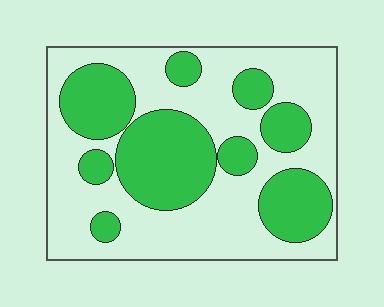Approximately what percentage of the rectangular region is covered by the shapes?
Approximately 40%.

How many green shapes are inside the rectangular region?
9.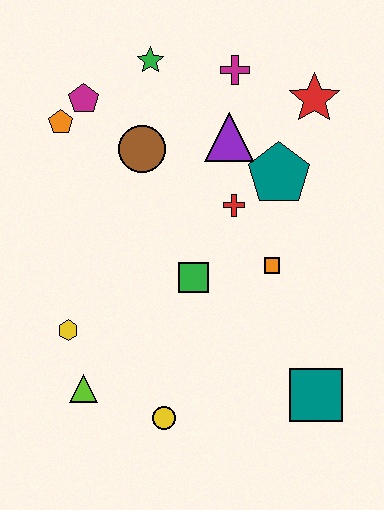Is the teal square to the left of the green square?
No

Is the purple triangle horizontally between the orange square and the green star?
Yes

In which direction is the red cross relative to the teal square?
The red cross is above the teal square.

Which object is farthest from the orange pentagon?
The teal square is farthest from the orange pentagon.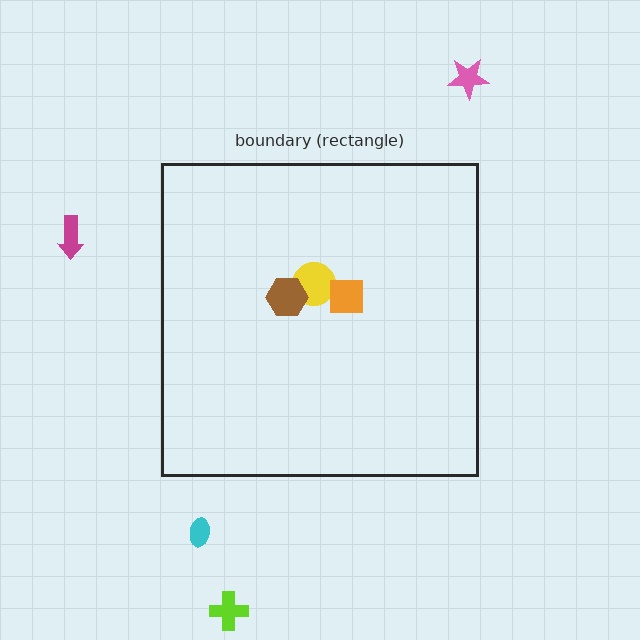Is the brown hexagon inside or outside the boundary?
Inside.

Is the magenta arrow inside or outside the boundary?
Outside.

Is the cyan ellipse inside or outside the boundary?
Outside.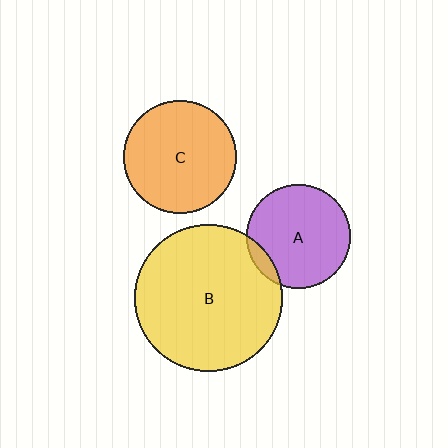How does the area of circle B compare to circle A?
Approximately 2.0 times.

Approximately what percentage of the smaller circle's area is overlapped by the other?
Approximately 10%.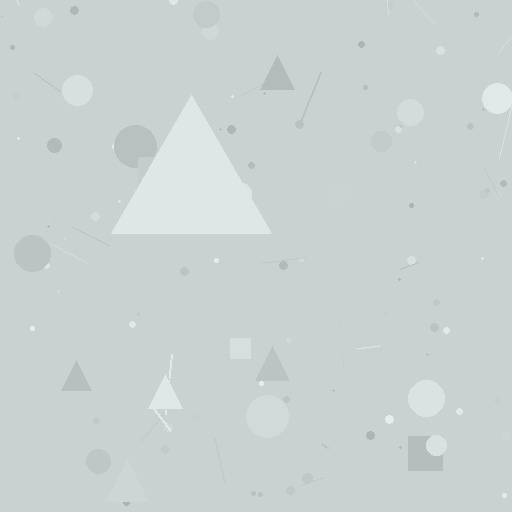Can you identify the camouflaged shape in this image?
The camouflaged shape is a triangle.